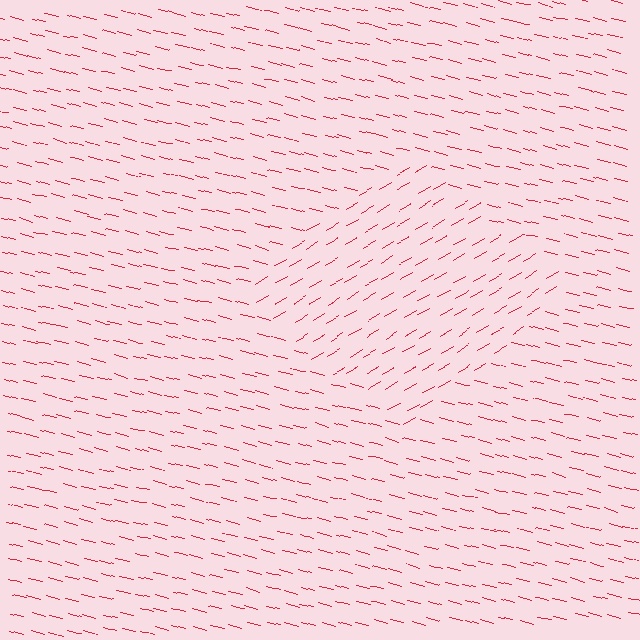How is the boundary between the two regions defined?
The boundary is defined purely by a change in line orientation (approximately 45 degrees difference). All lines are the same color and thickness.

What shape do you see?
I see a diamond.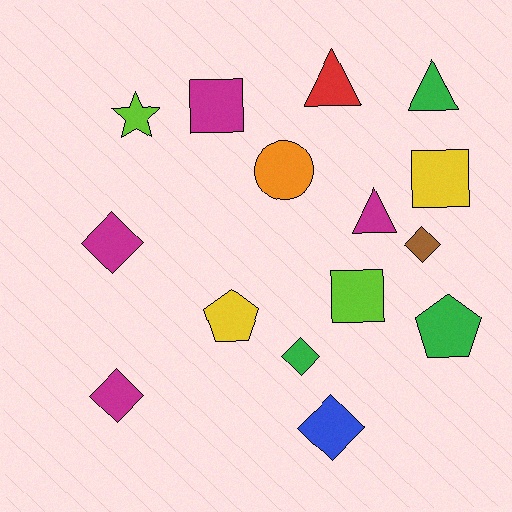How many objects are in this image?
There are 15 objects.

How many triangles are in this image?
There are 3 triangles.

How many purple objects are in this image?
There are no purple objects.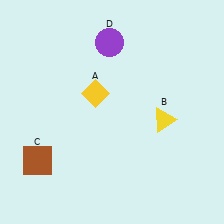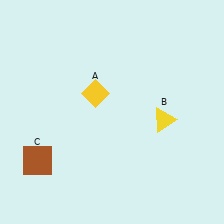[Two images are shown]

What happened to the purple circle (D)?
The purple circle (D) was removed in Image 2. It was in the top-left area of Image 1.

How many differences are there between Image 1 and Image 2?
There is 1 difference between the two images.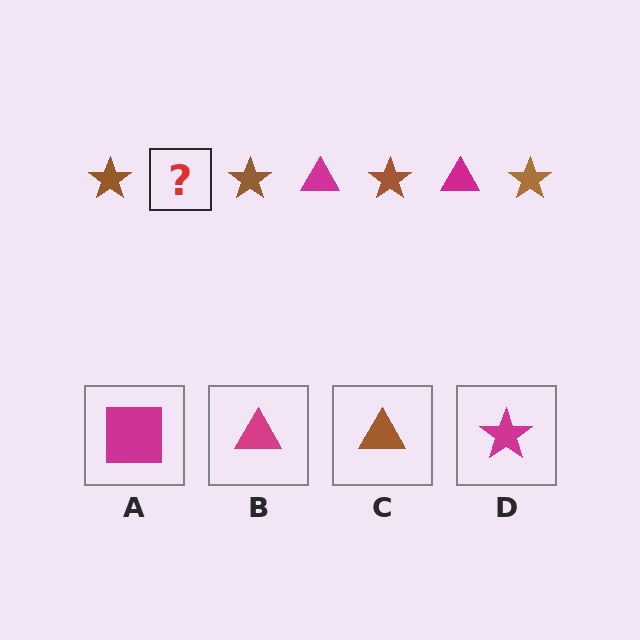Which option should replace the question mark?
Option B.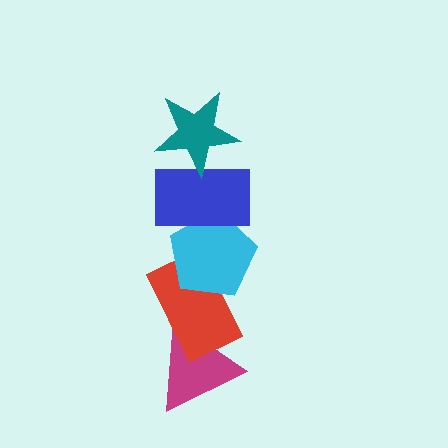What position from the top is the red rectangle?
The red rectangle is 4th from the top.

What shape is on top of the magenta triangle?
The red rectangle is on top of the magenta triangle.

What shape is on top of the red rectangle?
The cyan pentagon is on top of the red rectangle.